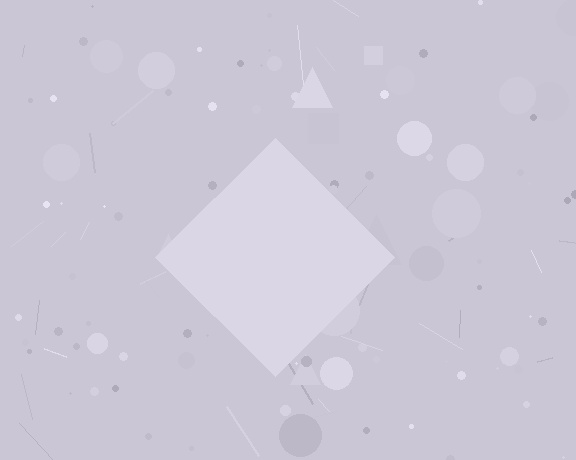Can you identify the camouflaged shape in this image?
The camouflaged shape is a diamond.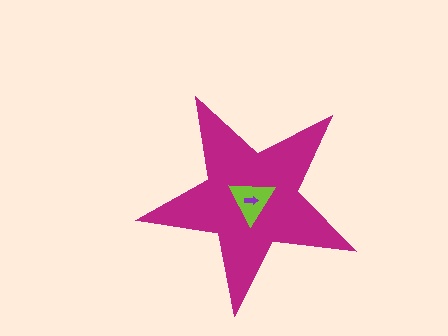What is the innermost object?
The purple arrow.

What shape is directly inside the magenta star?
The lime triangle.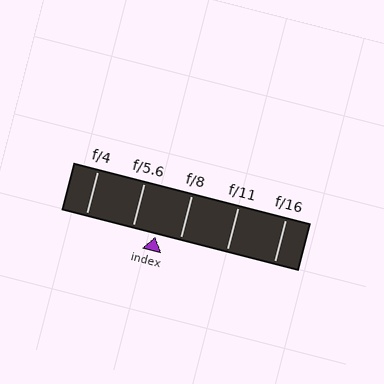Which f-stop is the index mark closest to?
The index mark is closest to f/5.6.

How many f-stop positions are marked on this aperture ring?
There are 5 f-stop positions marked.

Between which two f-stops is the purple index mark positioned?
The index mark is between f/5.6 and f/8.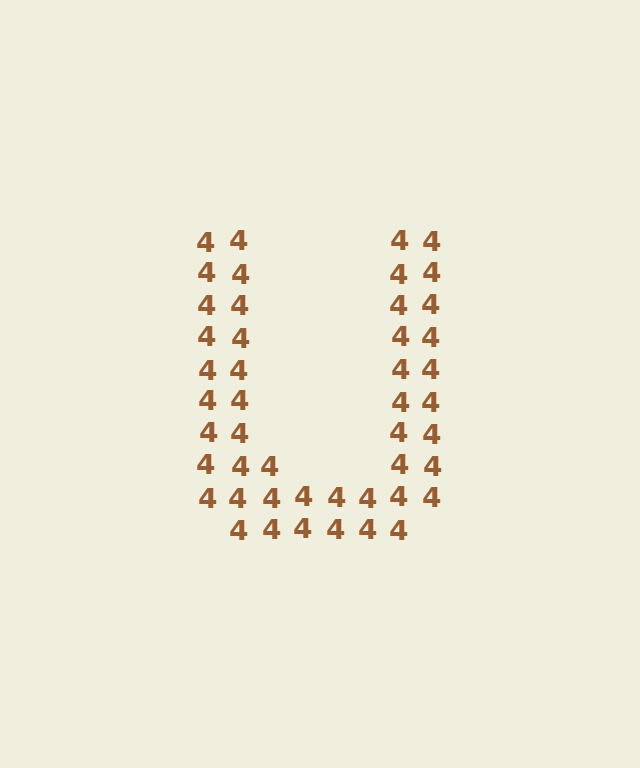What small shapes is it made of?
It is made of small digit 4's.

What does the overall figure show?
The overall figure shows the letter U.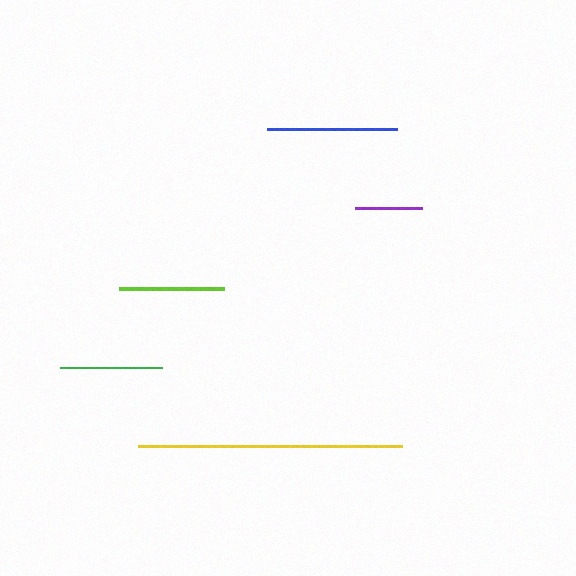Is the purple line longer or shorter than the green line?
The green line is longer than the purple line.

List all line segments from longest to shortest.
From longest to shortest: yellow, blue, lime, green, purple.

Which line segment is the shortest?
The purple line is the shortest at approximately 67 pixels.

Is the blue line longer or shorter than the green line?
The blue line is longer than the green line.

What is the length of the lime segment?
The lime segment is approximately 106 pixels long.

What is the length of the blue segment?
The blue segment is approximately 130 pixels long.